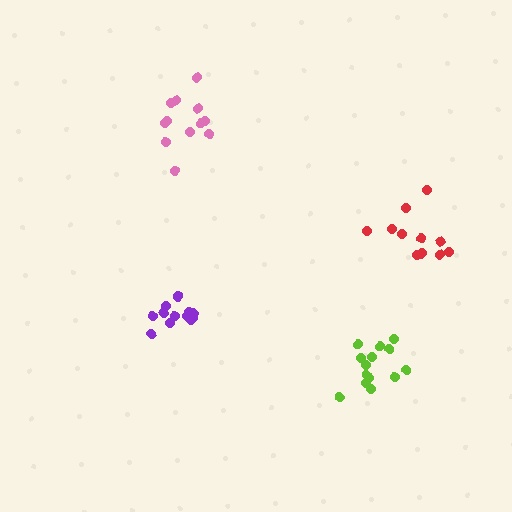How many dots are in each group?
Group 1: 12 dots, Group 2: 14 dots, Group 3: 14 dots, Group 4: 12 dots (52 total).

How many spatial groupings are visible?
There are 4 spatial groupings.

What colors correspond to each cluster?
The clusters are colored: pink, purple, lime, red.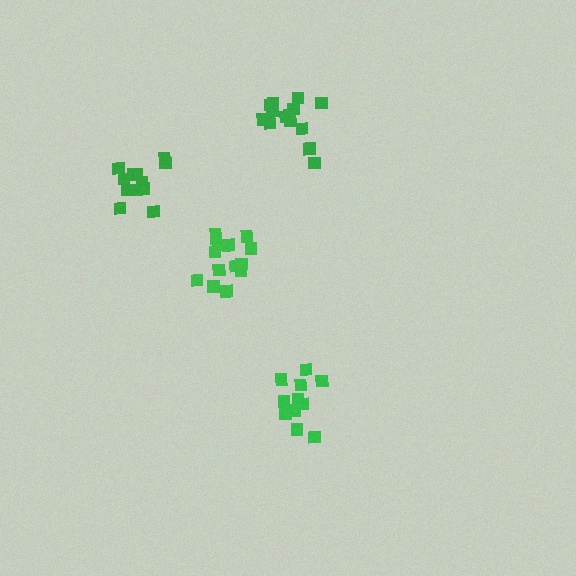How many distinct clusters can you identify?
There are 4 distinct clusters.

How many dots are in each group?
Group 1: 14 dots, Group 2: 11 dots, Group 3: 14 dots, Group 4: 12 dots (51 total).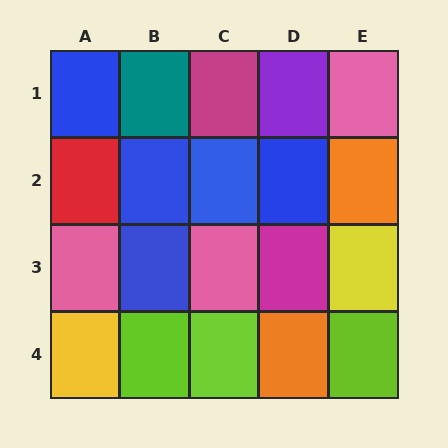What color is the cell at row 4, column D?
Orange.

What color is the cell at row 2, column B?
Blue.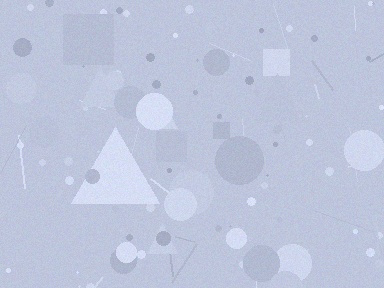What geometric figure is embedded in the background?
A triangle is embedded in the background.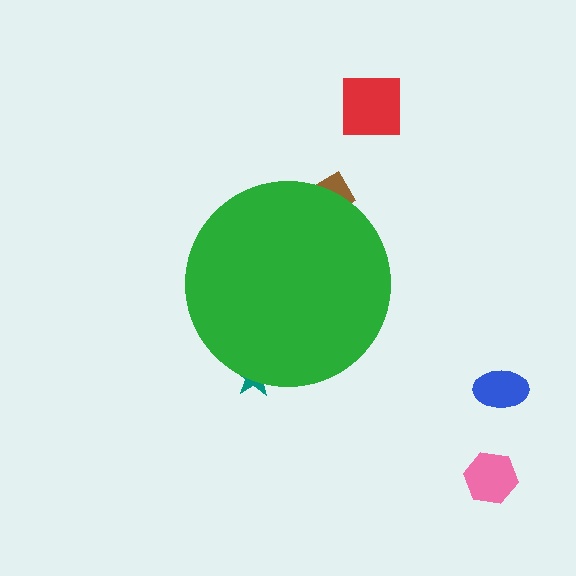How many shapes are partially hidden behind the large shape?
2 shapes are partially hidden.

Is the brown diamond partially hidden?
Yes, the brown diamond is partially hidden behind the green circle.